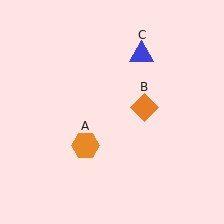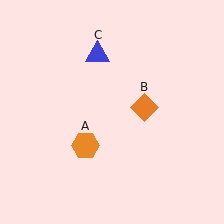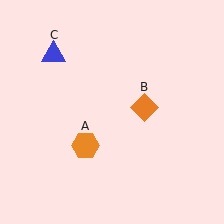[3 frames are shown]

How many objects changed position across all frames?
1 object changed position: blue triangle (object C).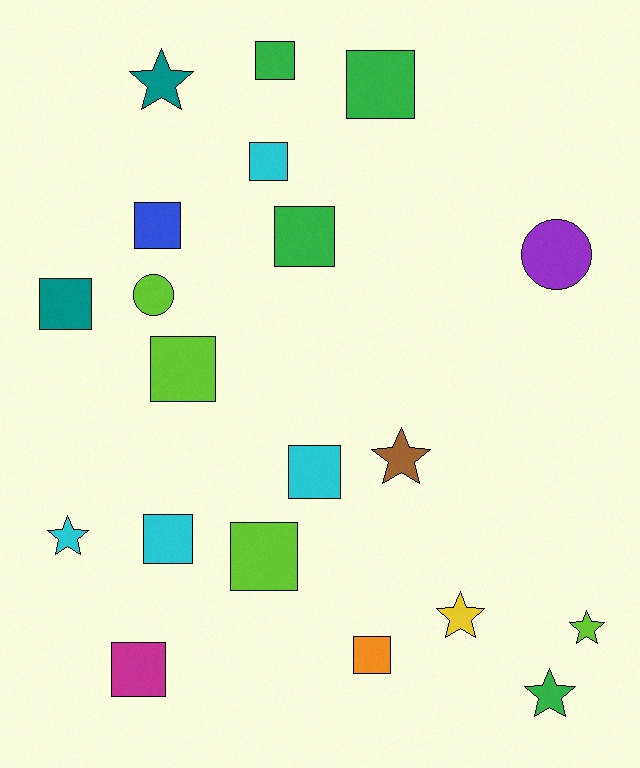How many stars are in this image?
There are 6 stars.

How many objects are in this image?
There are 20 objects.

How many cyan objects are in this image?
There are 4 cyan objects.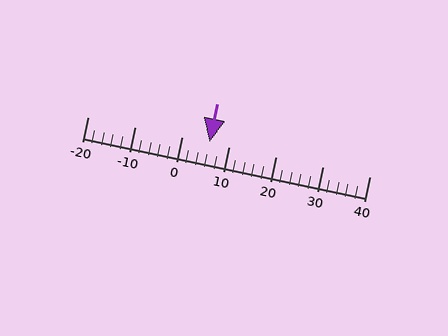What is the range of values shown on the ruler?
The ruler shows values from -20 to 40.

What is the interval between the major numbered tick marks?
The major tick marks are spaced 10 units apart.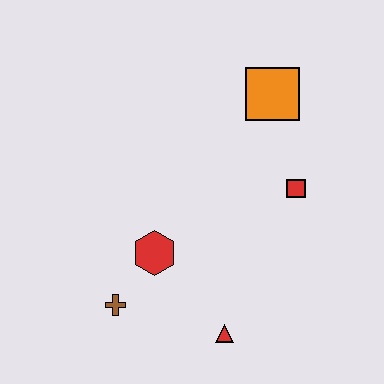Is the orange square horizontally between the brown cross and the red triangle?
No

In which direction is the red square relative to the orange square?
The red square is below the orange square.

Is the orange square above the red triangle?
Yes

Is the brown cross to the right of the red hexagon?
No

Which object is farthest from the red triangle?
The orange square is farthest from the red triangle.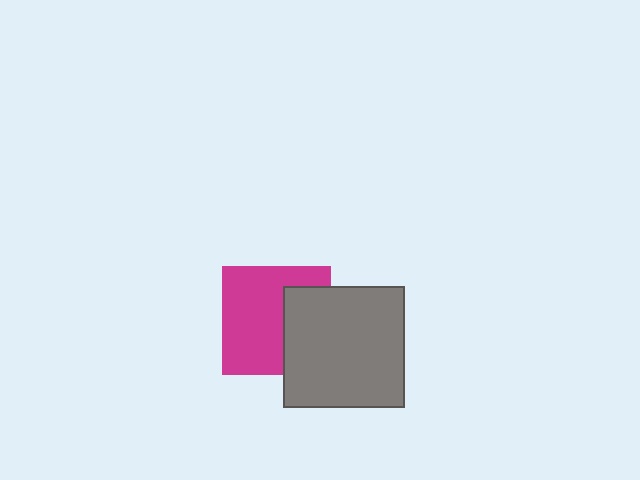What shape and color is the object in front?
The object in front is a gray square.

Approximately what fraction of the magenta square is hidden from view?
Roughly 36% of the magenta square is hidden behind the gray square.